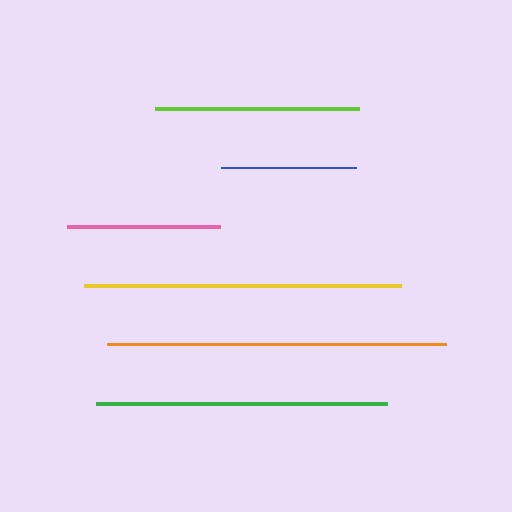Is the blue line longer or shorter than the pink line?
The pink line is longer than the blue line.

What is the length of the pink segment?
The pink segment is approximately 153 pixels long.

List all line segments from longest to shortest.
From longest to shortest: orange, yellow, green, lime, pink, blue.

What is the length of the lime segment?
The lime segment is approximately 203 pixels long.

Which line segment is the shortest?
The blue line is the shortest at approximately 135 pixels.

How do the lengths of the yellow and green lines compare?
The yellow and green lines are approximately the same length.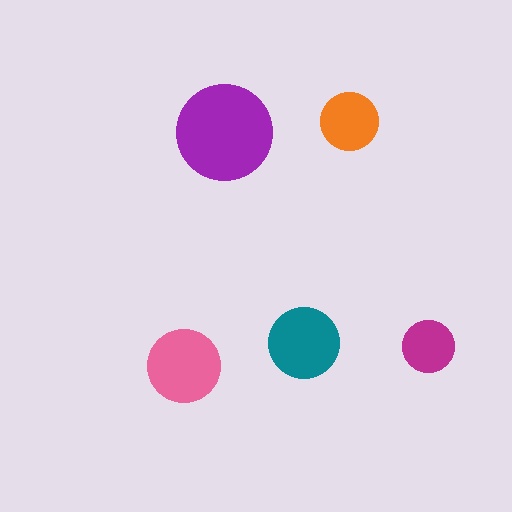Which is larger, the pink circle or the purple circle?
The purple one.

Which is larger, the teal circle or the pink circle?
The pink one.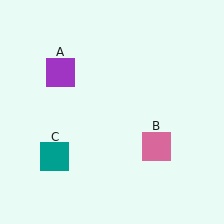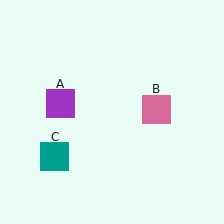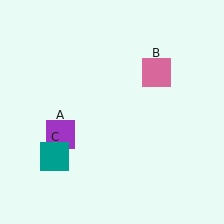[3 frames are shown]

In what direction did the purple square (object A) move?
The purple square (object A) moved down.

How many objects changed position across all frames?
2 objects changed position: purple square (object A), pink square (object B).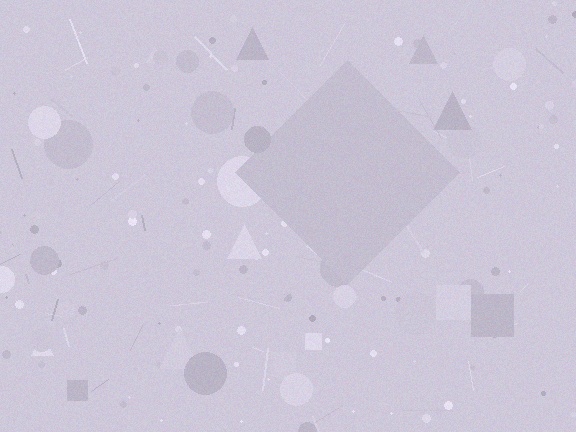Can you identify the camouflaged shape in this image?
The camouflaged shape is a diamond.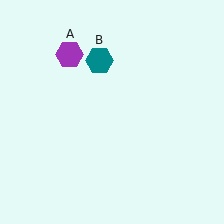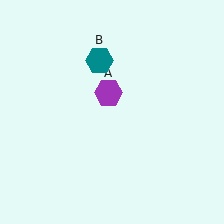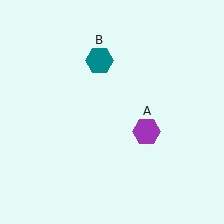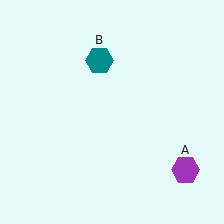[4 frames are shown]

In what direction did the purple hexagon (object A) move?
The purple hexagon (object A) moved down and to the right.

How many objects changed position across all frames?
1 object changed position: purple hexagon (object A).